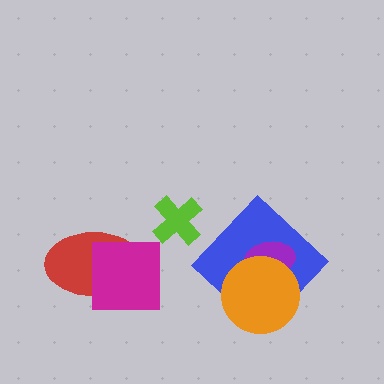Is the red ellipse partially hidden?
Yes, it is partially covered by another shape.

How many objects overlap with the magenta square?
1 object overlaps with the magenta square.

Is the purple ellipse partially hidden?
Yes, it is partially covered by another shape.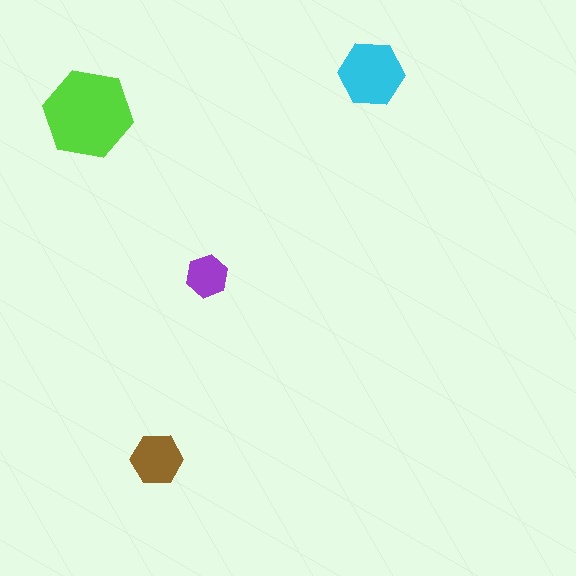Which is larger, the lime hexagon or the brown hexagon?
The lime one.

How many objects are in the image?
There are 4 objects in the image.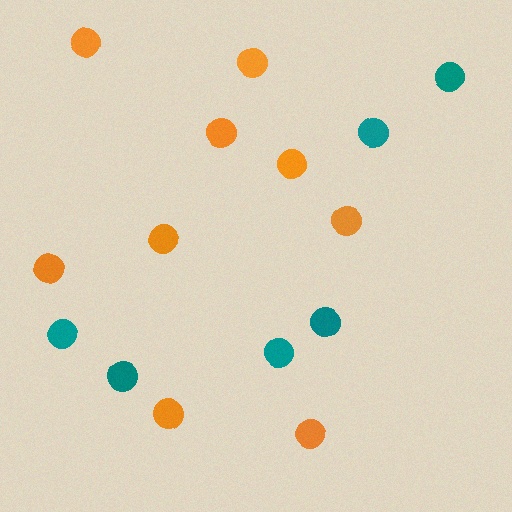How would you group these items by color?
There are 2 groups: one group of teal circles (6) and one group of orange circles (9).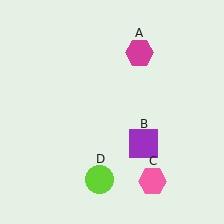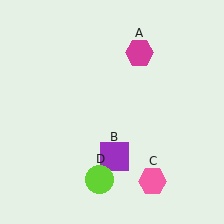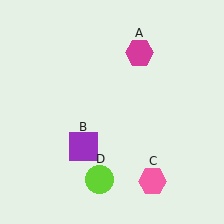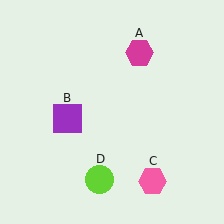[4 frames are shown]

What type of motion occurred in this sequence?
The purple square (object B) rotated clockwise around the center of the scene.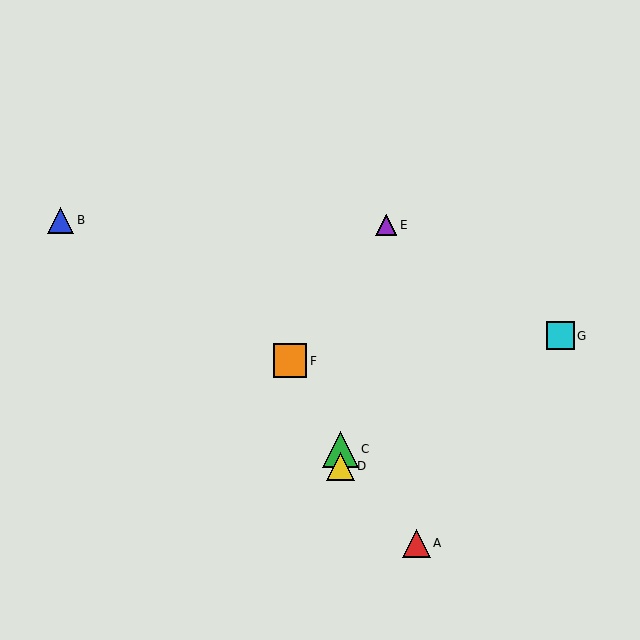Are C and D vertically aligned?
Yes, both are at x≈340.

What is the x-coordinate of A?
Object A is at x≈416.